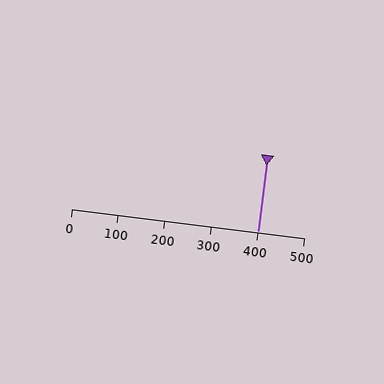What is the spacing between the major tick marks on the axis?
The major ticks are spaced 100 apart.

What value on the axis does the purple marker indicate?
The marker indicates approximately 400.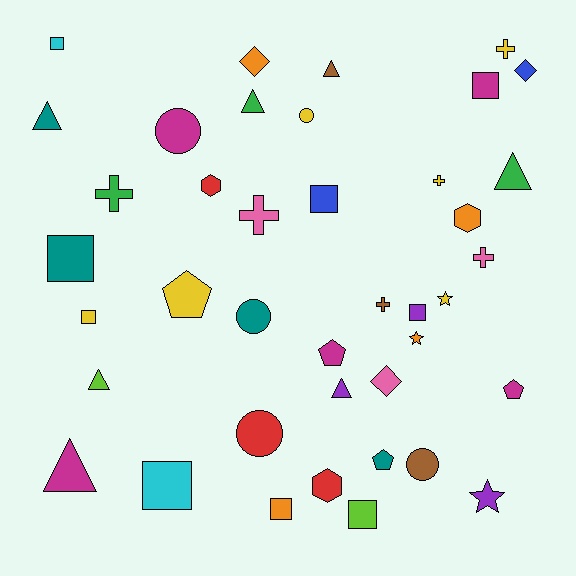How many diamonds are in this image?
There are 3 diamonds.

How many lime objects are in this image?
There are 2 lime objects.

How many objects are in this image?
There are 40 objects.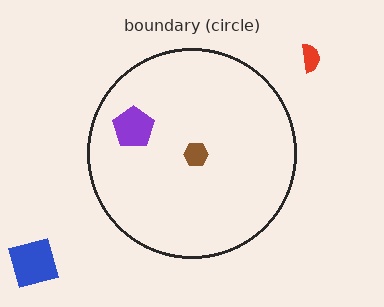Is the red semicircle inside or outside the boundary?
Outside.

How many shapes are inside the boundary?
2 inside, 2 outside.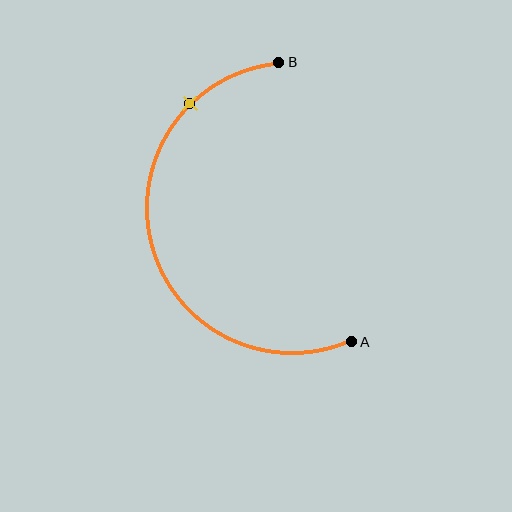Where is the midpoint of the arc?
The arc midpoint is the point on the curve farthest from the straight line joining A and B. It sits to the left of that line.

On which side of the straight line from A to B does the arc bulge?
The arc bulges to the left of the straight line connecting A and B.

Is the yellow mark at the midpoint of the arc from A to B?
No. The yellow mark lies on the arc but is closer to endpoint B. The arc midpoint would be at the point on the curve equidistant along the arc from both A and B.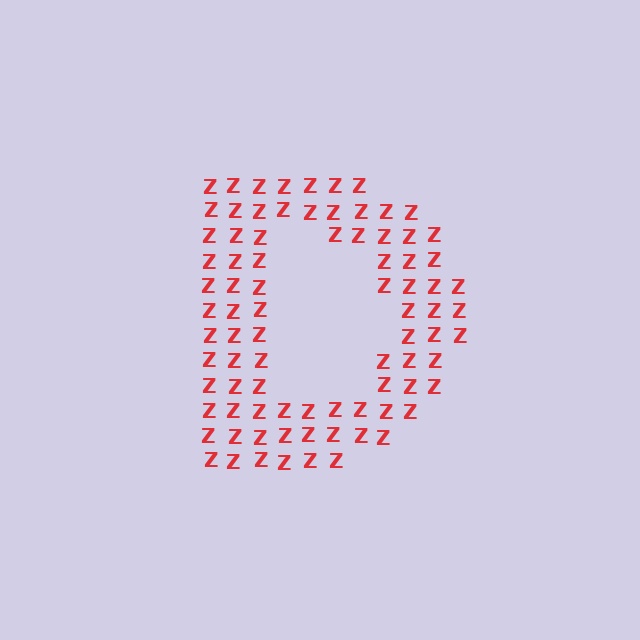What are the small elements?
The small elements are letter Z's.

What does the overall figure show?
The overall figure shows the letter D.